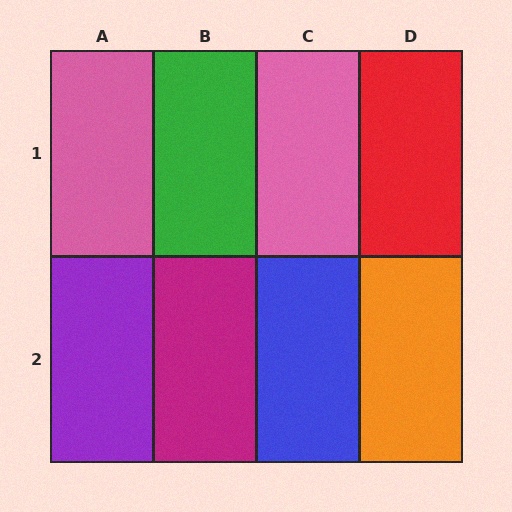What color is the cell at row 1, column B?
Green.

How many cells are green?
1 cell is green.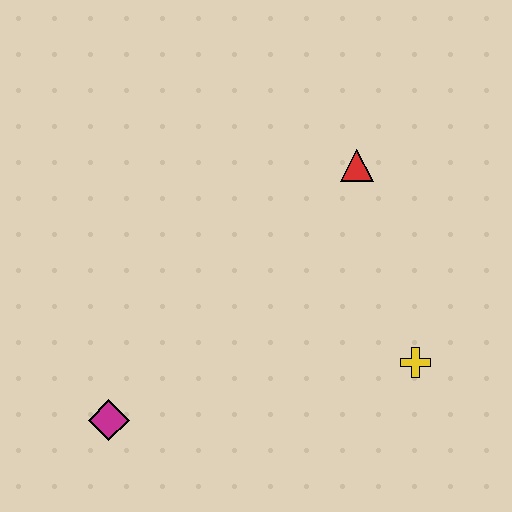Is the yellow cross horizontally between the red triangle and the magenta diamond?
No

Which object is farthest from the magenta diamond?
The red triangle is farthest from the magenta diamond.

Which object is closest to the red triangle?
The yellow cross is closest to the red triangle.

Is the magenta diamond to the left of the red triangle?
Yes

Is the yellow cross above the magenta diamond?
Yes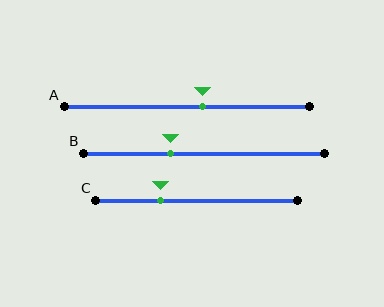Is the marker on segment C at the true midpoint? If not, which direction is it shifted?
No, the marker on segment C is shifted to the left by about 18% of the segment length.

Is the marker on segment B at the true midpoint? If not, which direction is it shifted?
No, the marker on segment B is shifted to the left by about 14% of the segment length.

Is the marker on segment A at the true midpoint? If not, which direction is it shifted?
No, the marker on segment A is shifted to the right by about 6% of the segment length.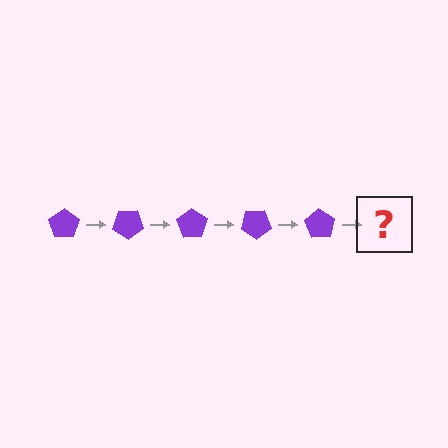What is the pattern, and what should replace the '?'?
The pattern is that the pentagon rotates 35 degrees each step. The '?' should be a purple pentagon rotated 175 degrees.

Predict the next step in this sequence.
The next step is a purple pentagon rotated 175 degrees.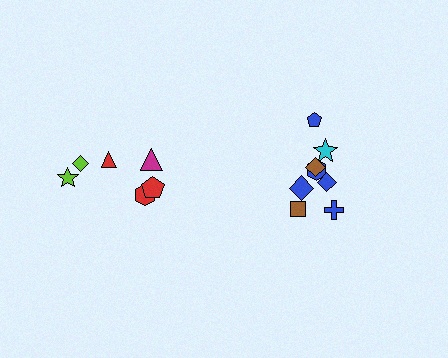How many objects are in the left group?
There are 6 objects.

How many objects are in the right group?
There are 8 objects.